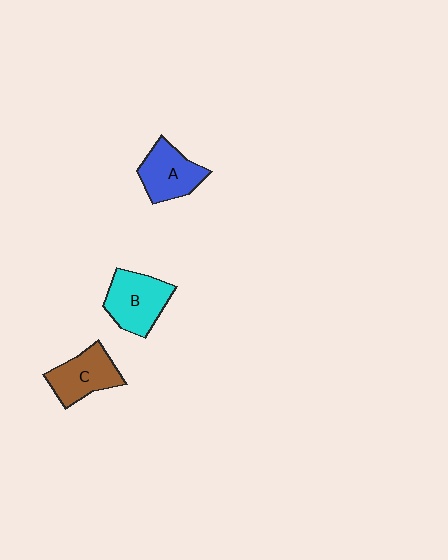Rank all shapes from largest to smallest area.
From largest to smallest: B (cyan), C (brown), A (blue).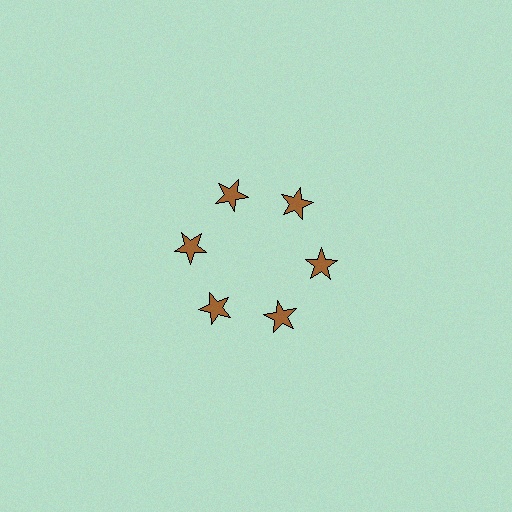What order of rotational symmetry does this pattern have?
This pattern has 6-fold rotational symmetry.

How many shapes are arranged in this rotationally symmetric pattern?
There are 6 shapes, arranged in 6 groups of 1.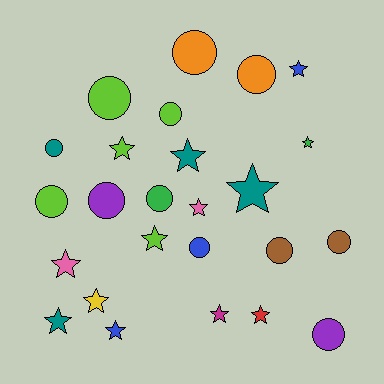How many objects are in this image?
There are 25 objects.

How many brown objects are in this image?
There are 2 brown objects.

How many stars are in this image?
There are 13 stars.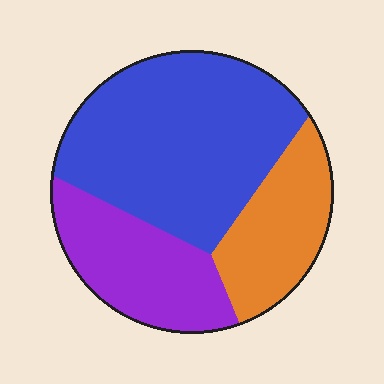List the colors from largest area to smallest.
From largest to smallest: blue, purple, orange.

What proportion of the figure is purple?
Purple takes up about one quarter (1/4) of the figure.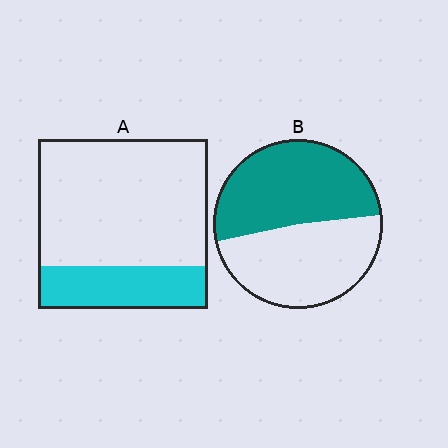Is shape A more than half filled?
No.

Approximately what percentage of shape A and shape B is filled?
A is approximately 25% and B is approximately 50%.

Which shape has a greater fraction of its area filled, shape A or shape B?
Shape B.